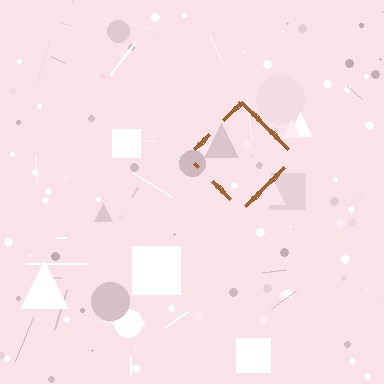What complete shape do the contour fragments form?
The contour fragments form a diamond.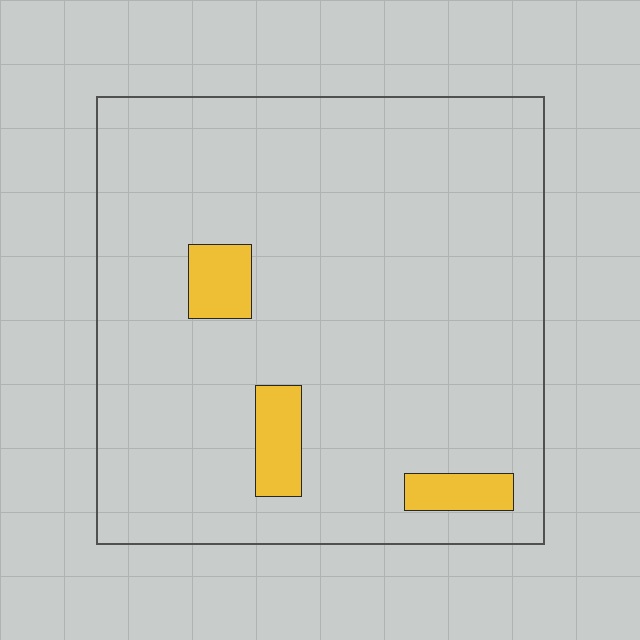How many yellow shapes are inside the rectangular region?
3.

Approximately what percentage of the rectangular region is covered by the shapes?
Approximately 5%.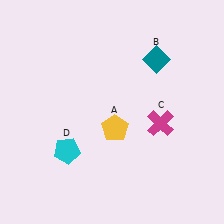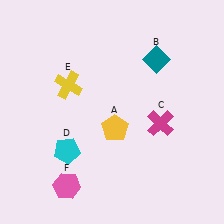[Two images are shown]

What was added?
A yellow cross (E), a pink hexagon (F) were added in Image 2.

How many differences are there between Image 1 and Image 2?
There are 2 differences between the two images.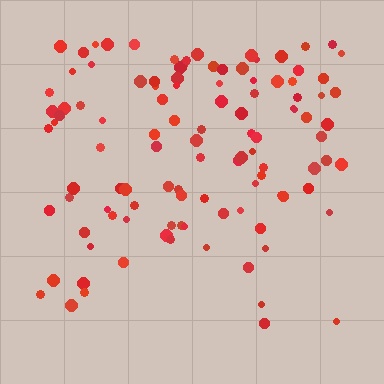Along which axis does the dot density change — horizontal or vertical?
Vertical.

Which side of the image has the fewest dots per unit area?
The bottom.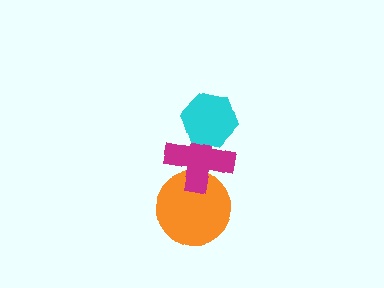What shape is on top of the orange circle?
The magenta cross is on top of the orange circle.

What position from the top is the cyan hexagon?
The cyan hexagon is 1st from the top.